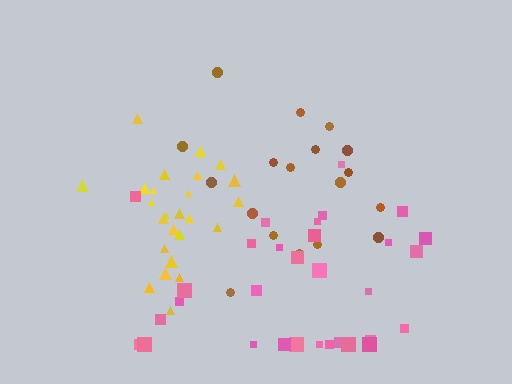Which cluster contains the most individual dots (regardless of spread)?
Pink (33).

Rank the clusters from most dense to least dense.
yellow, pink, brown.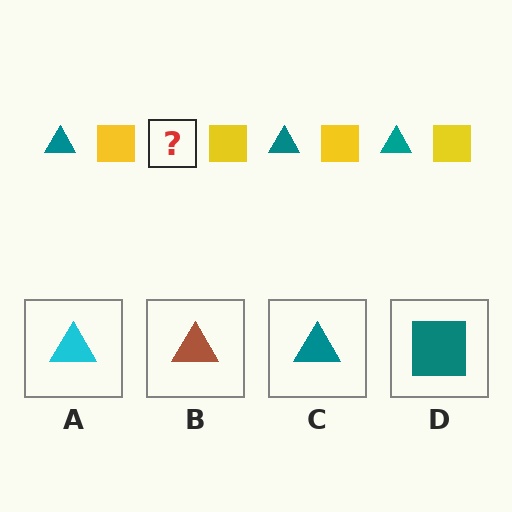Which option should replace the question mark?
Option C.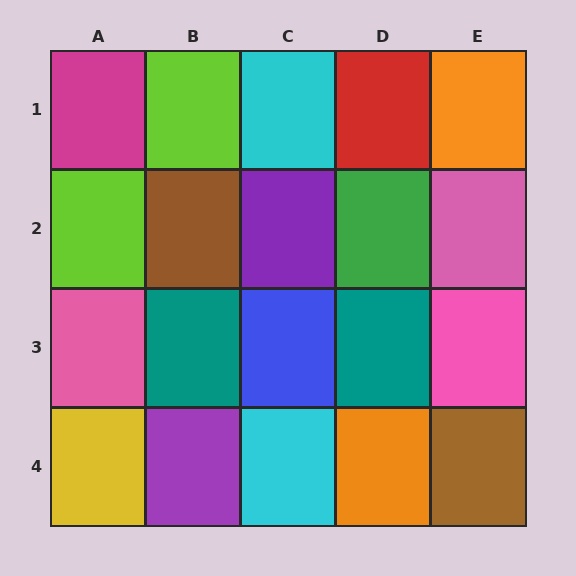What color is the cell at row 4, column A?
Yellow.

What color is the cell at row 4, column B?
Purple.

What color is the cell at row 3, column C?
Blue.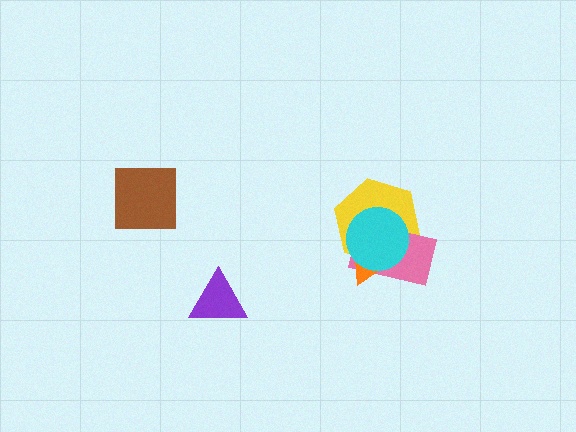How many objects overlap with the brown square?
0 objects overlap with the brown square.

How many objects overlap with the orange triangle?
3 objects overlap with the orange triangle.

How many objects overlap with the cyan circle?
3 objects overlap with the cyan circle.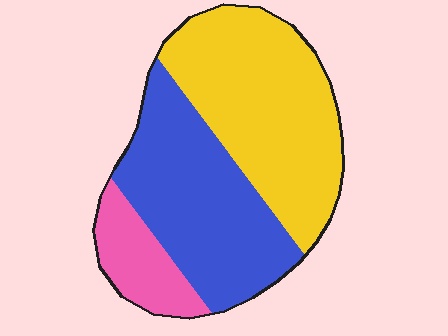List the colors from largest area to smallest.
From largest to smallest: yellow, blue, pink.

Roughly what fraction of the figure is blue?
Blue takes up between a quarter and a half of the figure.